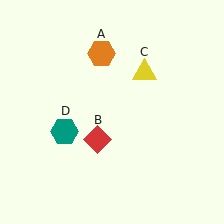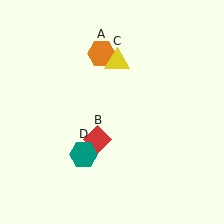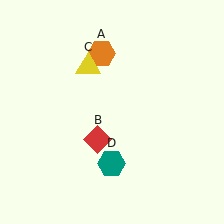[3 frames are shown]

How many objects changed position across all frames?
2 objects changed position: yellow triangle (object C), teal hexagon (object D).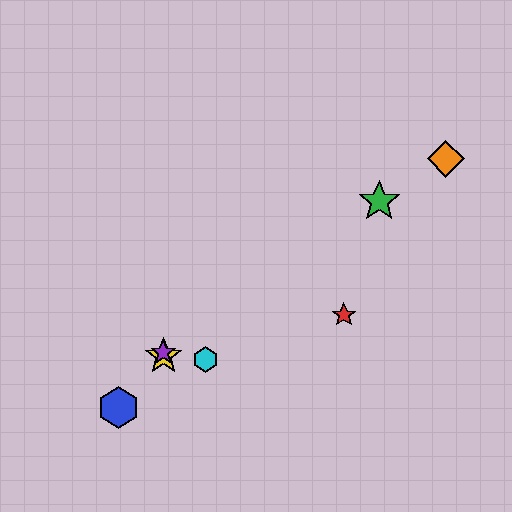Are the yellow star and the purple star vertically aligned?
Yes, both are at x≈163.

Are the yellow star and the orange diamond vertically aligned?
No, the yellow star is at x≈163 and the orange diamond is at x≈446.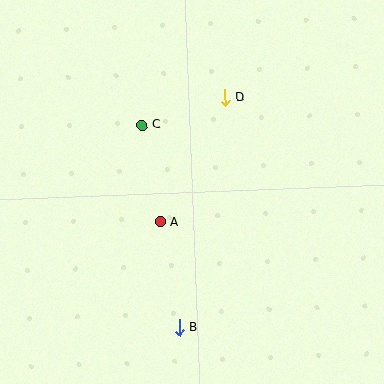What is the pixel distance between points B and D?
The distance between B and D is 234 pixels.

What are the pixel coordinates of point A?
Point A is at (161, 222).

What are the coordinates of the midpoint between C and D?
The midpoint between C and D is at (183, 111).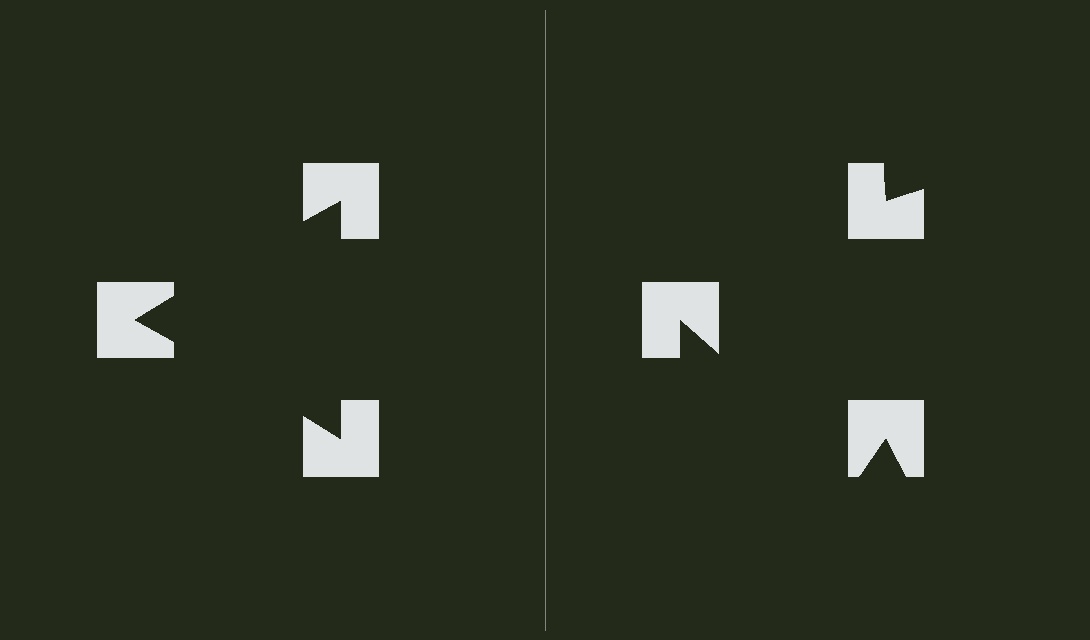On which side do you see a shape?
An illusory triangle appears on the left side. On the right side the wedge cuts are rotated, so no coherent shape forms.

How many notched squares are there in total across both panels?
6 — 3 on each side.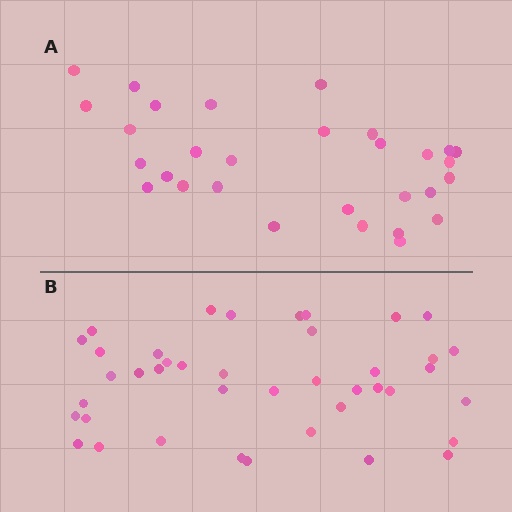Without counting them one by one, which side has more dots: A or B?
Region B (the bottom region) has more dots.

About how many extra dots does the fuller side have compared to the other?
Region B has roughly 12 or so more dots than region A.